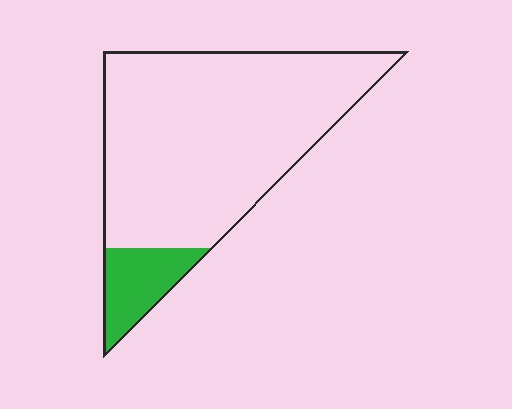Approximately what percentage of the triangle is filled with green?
Approximately 15%.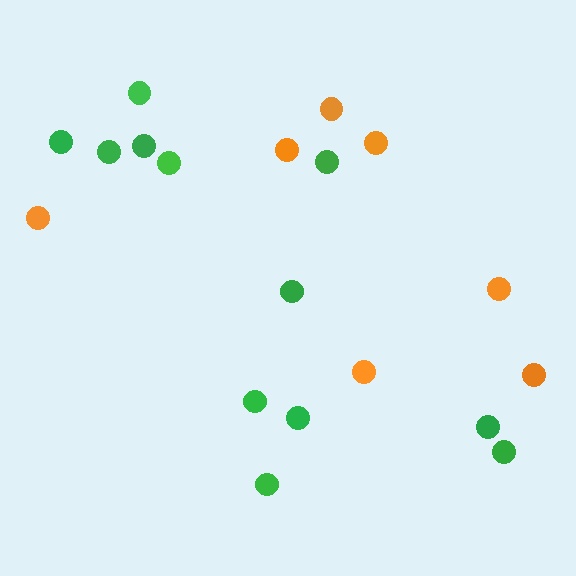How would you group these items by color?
There are 2 groups: one group of green circles (12) and one group of orange circles (7).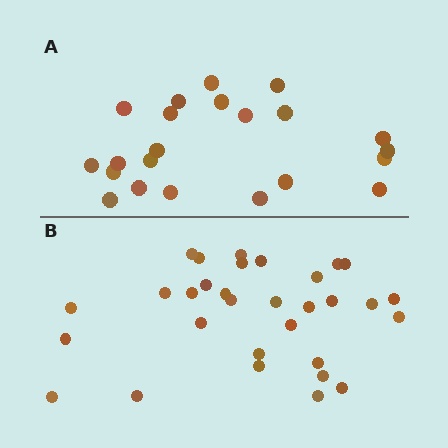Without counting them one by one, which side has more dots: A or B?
Region B (the bottom region) has more dots.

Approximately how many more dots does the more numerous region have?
Region B has roughly 8 or so more dots than region A.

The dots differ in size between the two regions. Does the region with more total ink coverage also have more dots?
No. Region A has more total ink coverage because its dots are larger, but region B actually contains more individual dots. Total area can be misleading — the number of items is what matters here.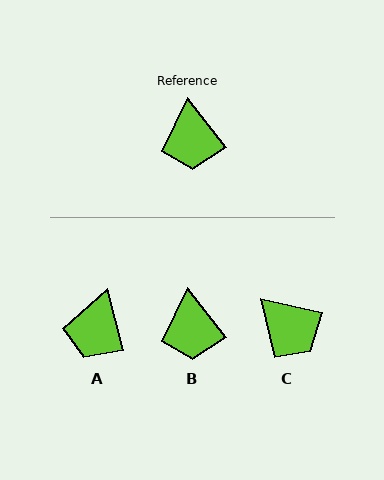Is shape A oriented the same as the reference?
No, it is off by about 24 degrees.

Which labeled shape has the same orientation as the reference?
B.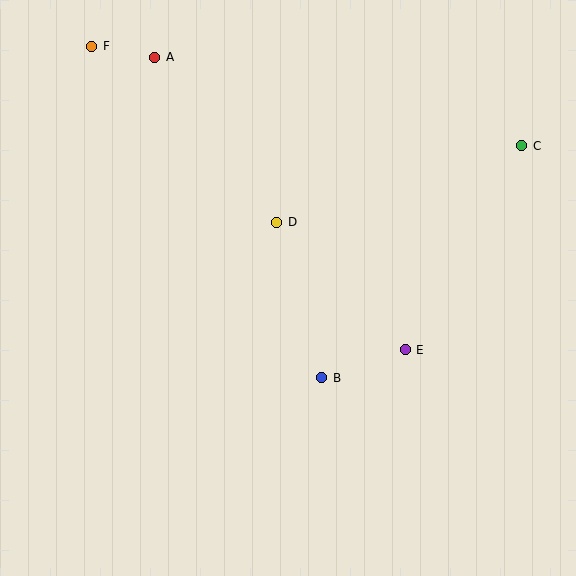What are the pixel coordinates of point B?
Point B is at (322, 378).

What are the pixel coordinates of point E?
Point E is at (405, 350).